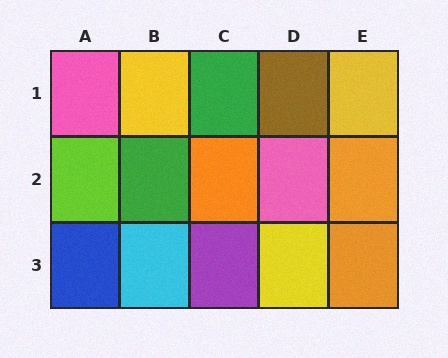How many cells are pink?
2 cells are pink.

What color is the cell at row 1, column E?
Yellow.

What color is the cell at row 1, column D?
Brown.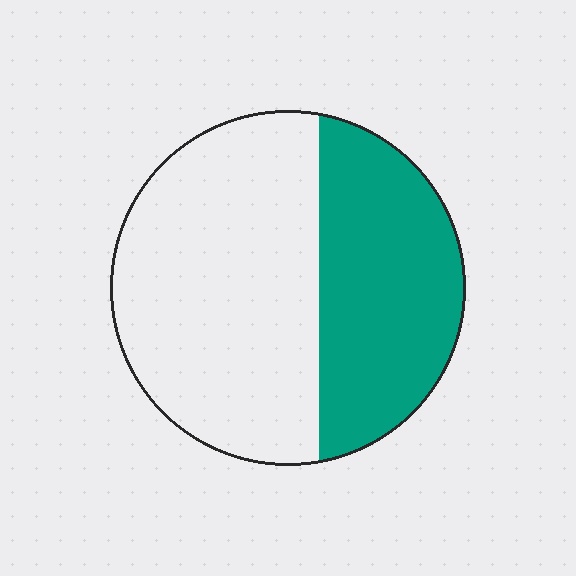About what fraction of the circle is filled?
About two fifths (2/5).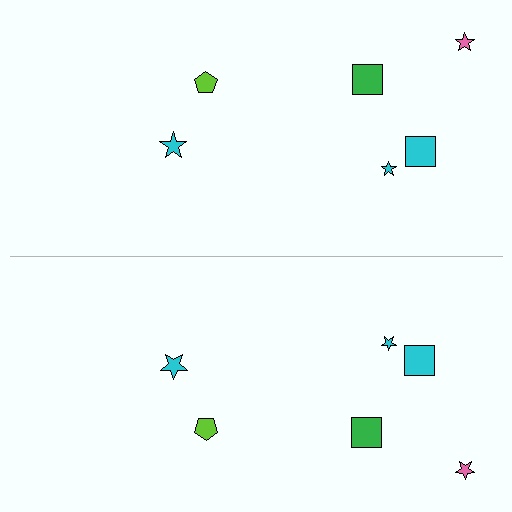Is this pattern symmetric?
Yes, this pattern has bilateral (reflection) symmetry.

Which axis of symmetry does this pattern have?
The pattern has a horizontal axis of symmetry running through the center of the image.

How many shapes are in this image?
There are 12 shapes in this image.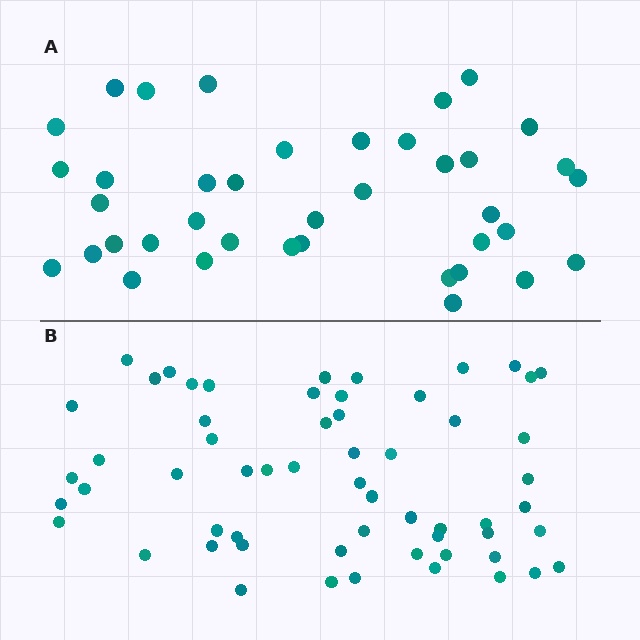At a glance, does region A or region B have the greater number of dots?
Region B (the bottom region) has more dots.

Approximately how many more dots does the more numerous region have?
Region B has approximately 20 more dots than region A.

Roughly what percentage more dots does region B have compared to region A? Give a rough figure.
About 50% more.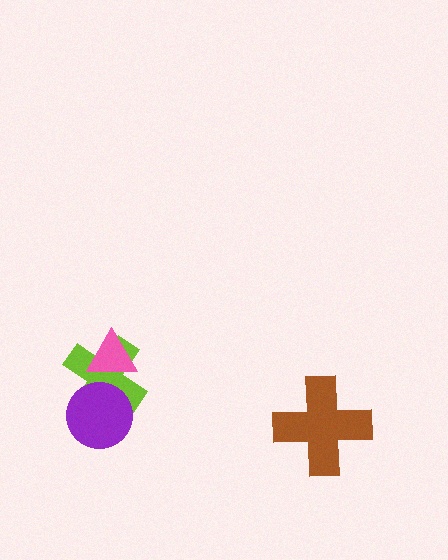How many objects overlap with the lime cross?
2 objects overlap with the lime cross.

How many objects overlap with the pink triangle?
1 object overlaps with the pink triangle.